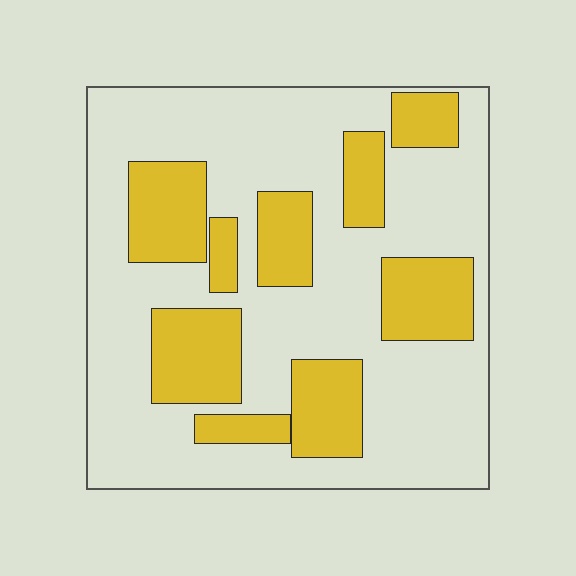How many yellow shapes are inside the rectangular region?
9.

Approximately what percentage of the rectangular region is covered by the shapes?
Approximately 30%.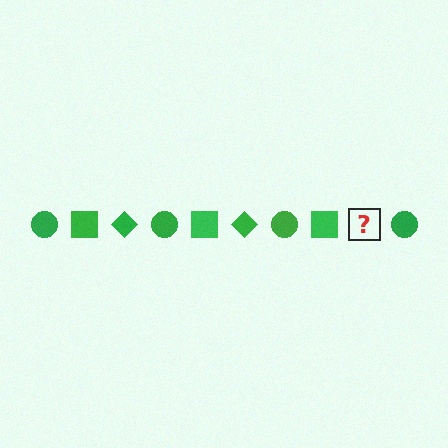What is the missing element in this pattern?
The missing element is a green diamond.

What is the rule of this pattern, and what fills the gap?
The rule is that the pattern cycles through circle, square, diamond shapes in green. The gap should be filled with a green diamond.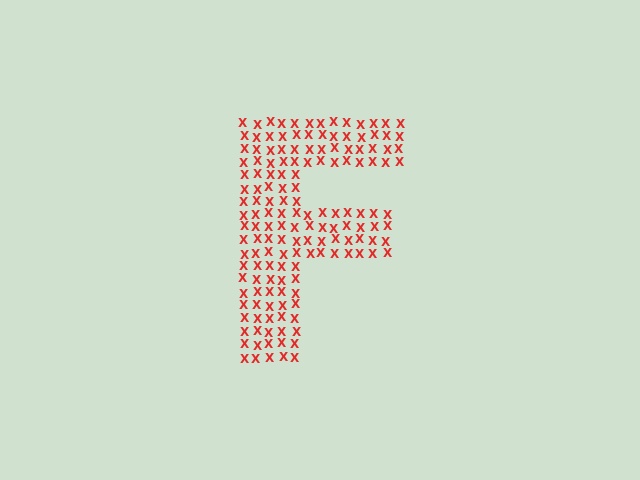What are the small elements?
The small elements are letter X's.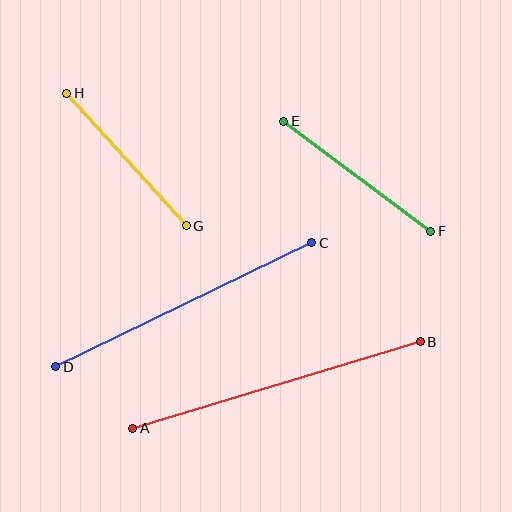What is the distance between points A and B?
The distance is approximately 300 pixels.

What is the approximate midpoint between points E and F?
The midpoint is at approximately (357, 176) pixels.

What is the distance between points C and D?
The distance is approximately 284 pixels.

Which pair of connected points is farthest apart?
Points A and B are farthest apart.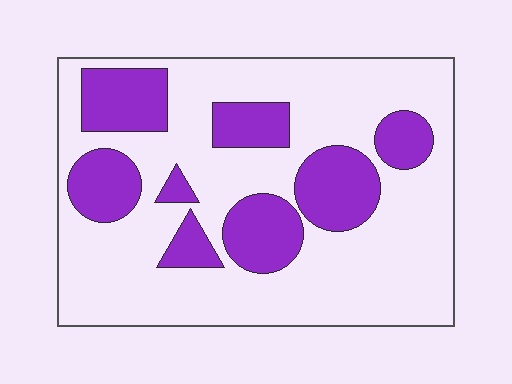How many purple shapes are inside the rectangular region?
8.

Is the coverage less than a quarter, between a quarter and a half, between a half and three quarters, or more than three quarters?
Between a quarter and a half.